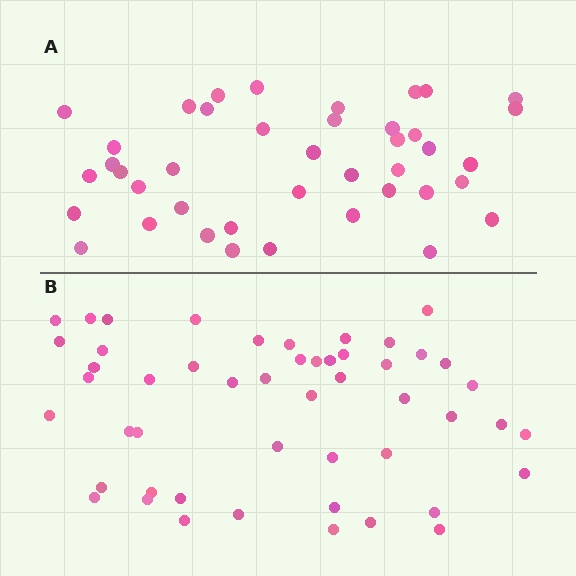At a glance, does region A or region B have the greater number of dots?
Region B (the bottom region) has more dots.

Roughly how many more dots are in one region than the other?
Region B has roughly 8 or so more dots than region A.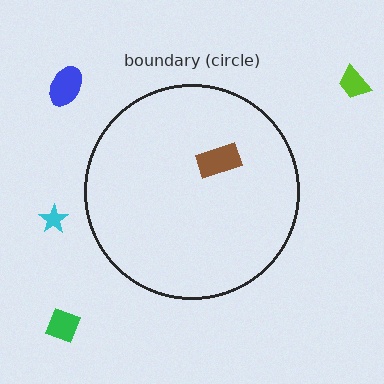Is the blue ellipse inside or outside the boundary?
Outside.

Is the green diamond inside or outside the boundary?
Outside.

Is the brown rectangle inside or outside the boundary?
Inside.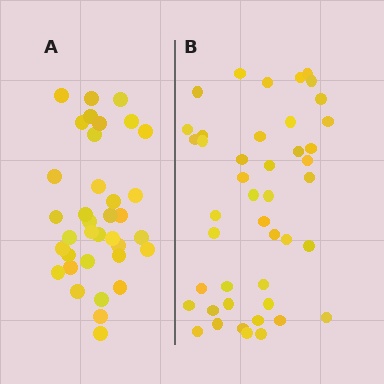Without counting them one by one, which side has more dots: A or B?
Region B (the right region) has more dots.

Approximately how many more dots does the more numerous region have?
Region B has roughly 8 or so more dots than region A.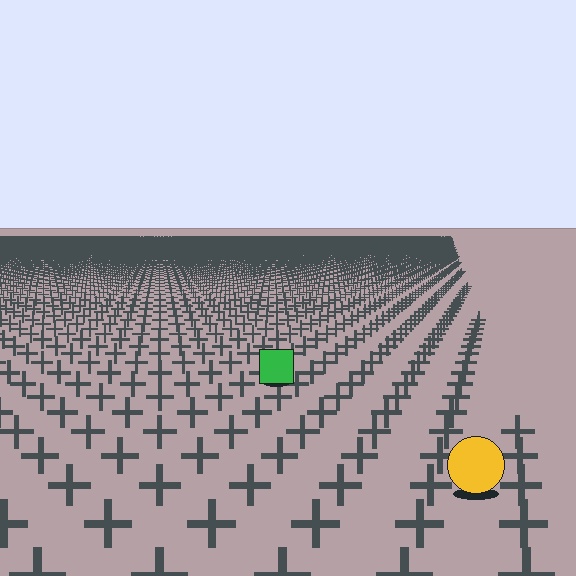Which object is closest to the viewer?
The yellow circle is closest. The texture marks near it are larger and more spread out.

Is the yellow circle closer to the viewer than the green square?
Yes. The yellow circle is closer — you can tell from the texture gradient: the ground texture is coarser near it.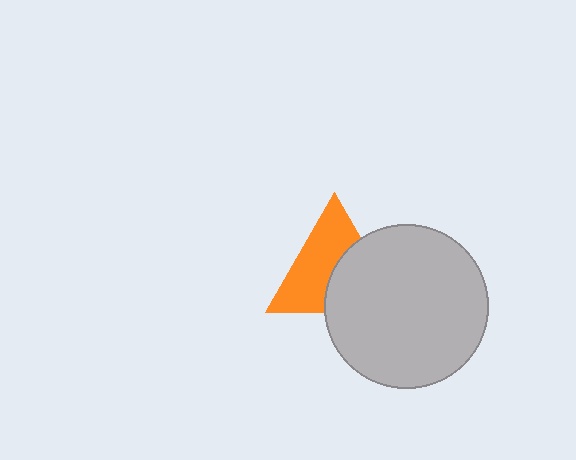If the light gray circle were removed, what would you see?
You would see the complete orange triangle.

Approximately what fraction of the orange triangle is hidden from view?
Roughly 43% of the orange triangle is hidden behind the light gray circle.